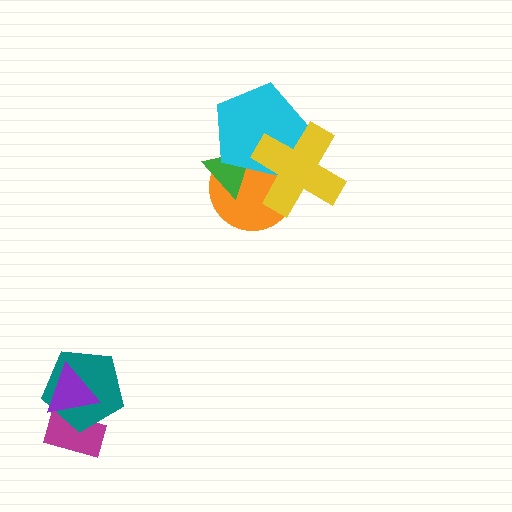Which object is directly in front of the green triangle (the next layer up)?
The cyan pentagon is directly in front of the green triangle.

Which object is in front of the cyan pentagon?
The yellow cross is in front of the cyan pentagon.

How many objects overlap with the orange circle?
3 objects overlap with the orange circle.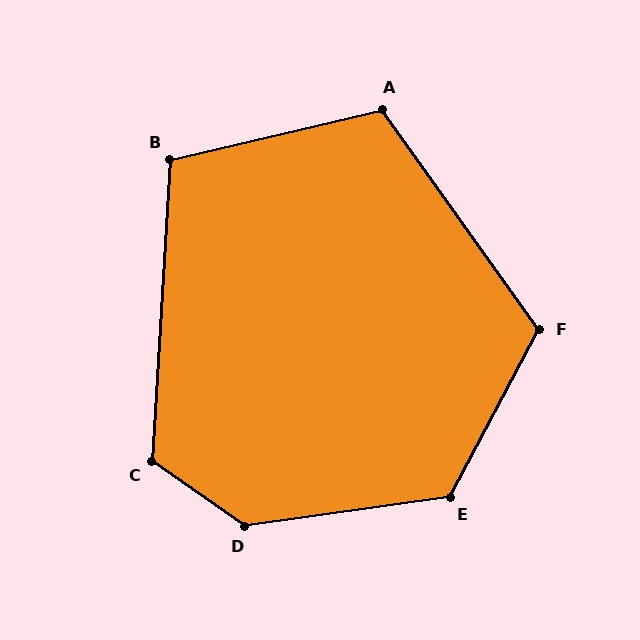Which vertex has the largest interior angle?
D, at approximately 137 degrees.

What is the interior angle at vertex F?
Approximately 116 degrees (obtuse).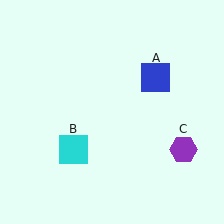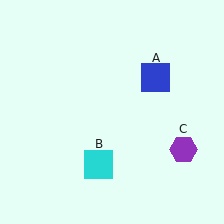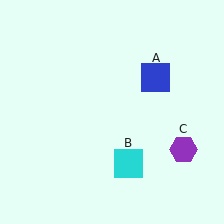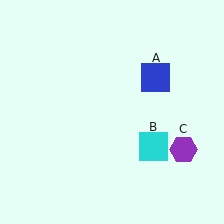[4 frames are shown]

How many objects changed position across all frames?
1 object changed position: cyan square (object B).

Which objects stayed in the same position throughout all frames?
Blue square (object A) and purple hexagon (object C) remained stationary.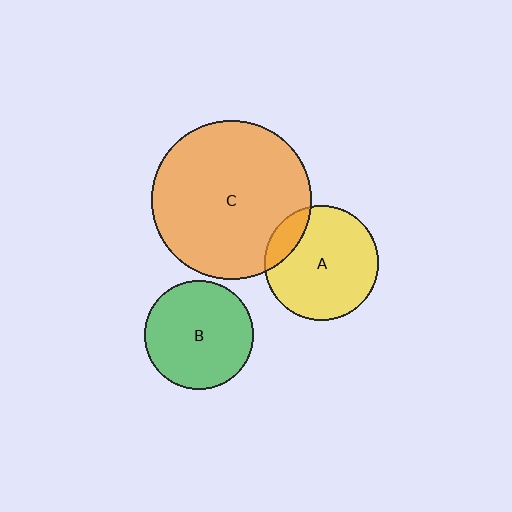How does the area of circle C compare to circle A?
Approximately 1.9 times.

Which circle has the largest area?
Circle C (orange).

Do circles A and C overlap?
Yes.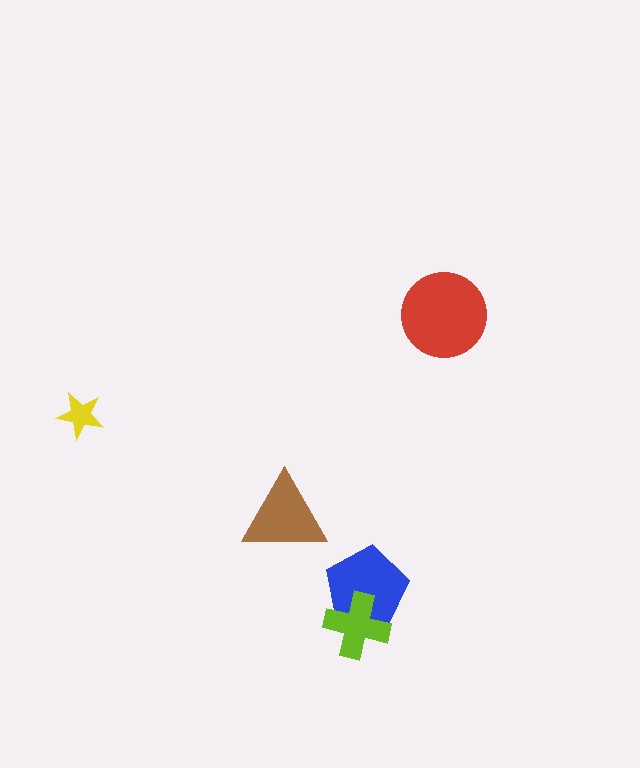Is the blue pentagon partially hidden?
Yes, it is partially covered by another shape.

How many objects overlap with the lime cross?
1 object overlaps with the lime cross.